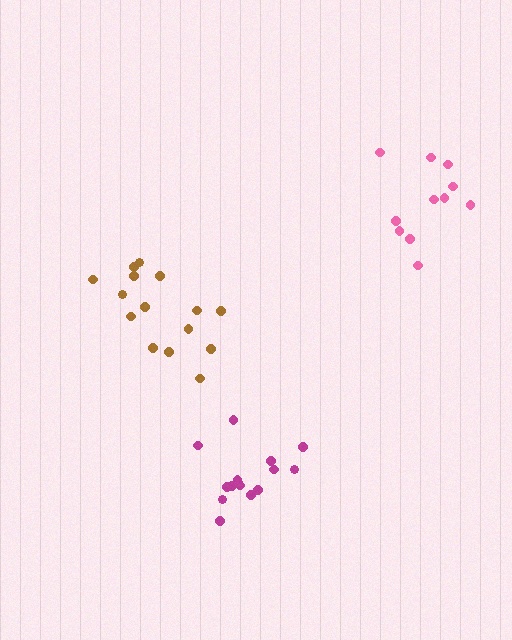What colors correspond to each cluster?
The clusters are colored: magenta, pink, brown.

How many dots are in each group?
Group 1: 15 dots, Group 2: 11 dots, Group 3: 15 dots (41 total).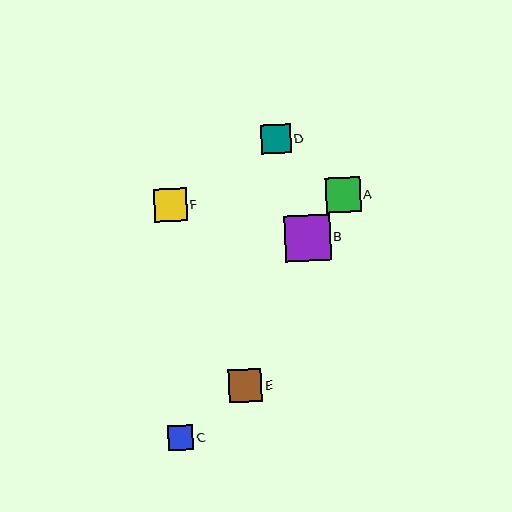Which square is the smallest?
Square C is the smallest with a size of approximately 25 pixels.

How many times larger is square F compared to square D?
Square F is approximately 1.1 times the size of square D.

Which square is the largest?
Square B is the largest with a size of approximately 45 pixels.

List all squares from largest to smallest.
From largest to smallest: B, A, E, F, D, C.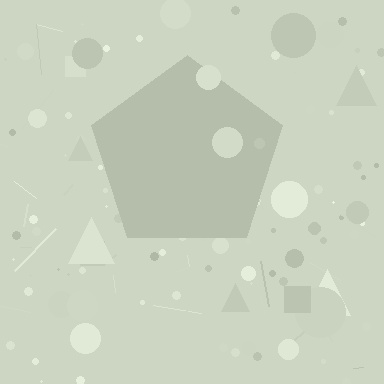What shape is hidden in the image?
A pentagon is hidden in the image.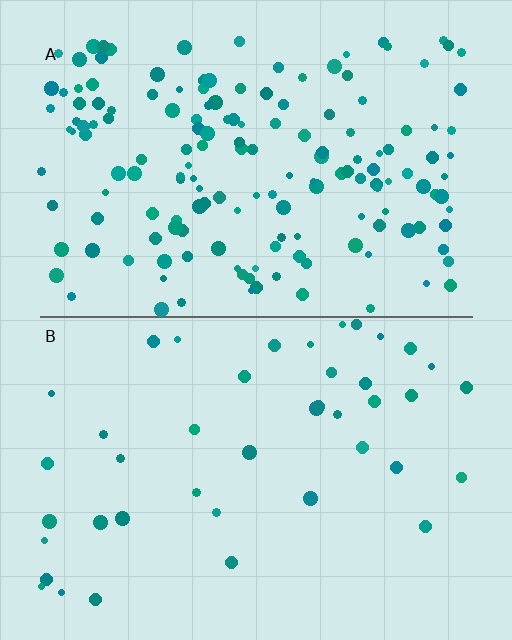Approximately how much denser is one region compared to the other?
Approximately 3.8× — region A over region B.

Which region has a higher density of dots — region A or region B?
A (the top).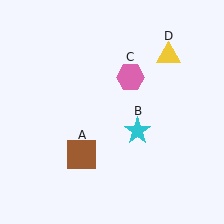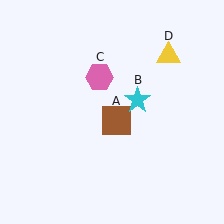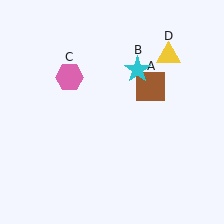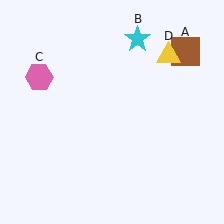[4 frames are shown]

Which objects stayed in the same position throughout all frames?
Yellow triangle (object D) remained stationary.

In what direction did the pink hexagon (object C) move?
The pink hexagon (object C) moved left.